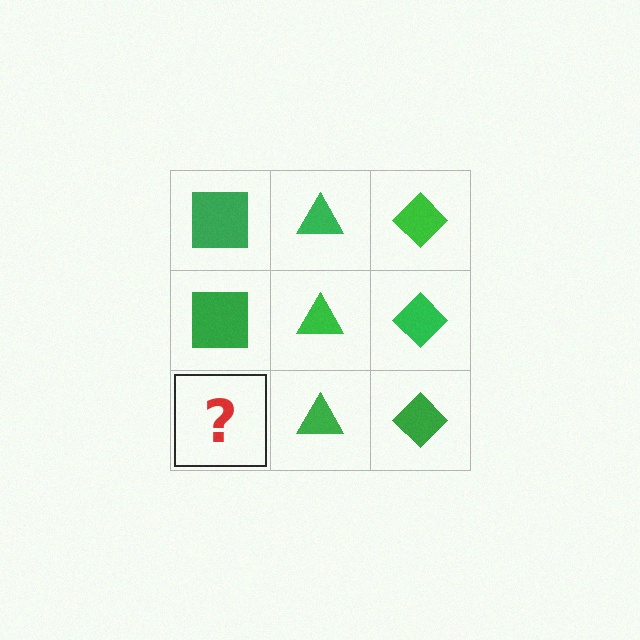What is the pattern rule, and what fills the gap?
The rule is that each column has a consistent shape. The gap should be filled with a green square.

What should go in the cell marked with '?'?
The missing cell should contain a green square.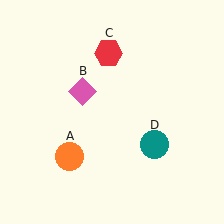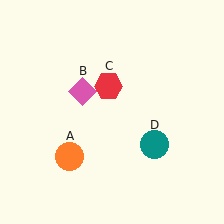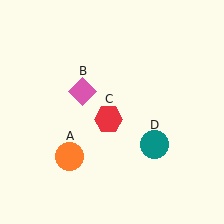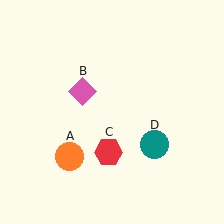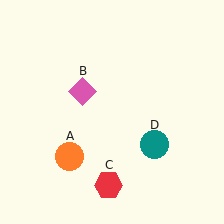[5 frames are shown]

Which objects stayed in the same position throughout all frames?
Orange circle (object A) and pink diamond (object B) and teal circle (object D) remained stationary.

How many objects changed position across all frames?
1 object changed position: red hexagon (object C).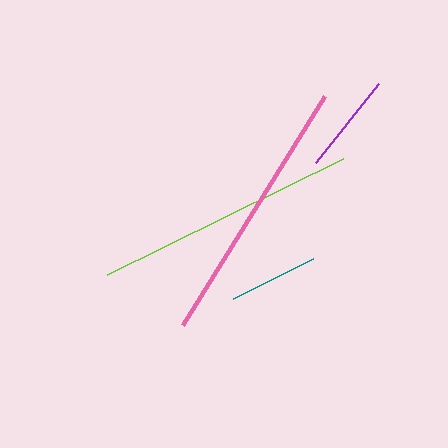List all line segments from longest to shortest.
From longest to shortest: pink, lime, purple, teal.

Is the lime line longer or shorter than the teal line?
The lime line is longer than the teal line.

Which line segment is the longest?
The pink line is the longest at approximately 270 pixels.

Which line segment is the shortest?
The teal line is the shortest at approximately 90 pixels.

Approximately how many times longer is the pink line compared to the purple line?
The pink line is approximately 2.7 times the length of the purple line.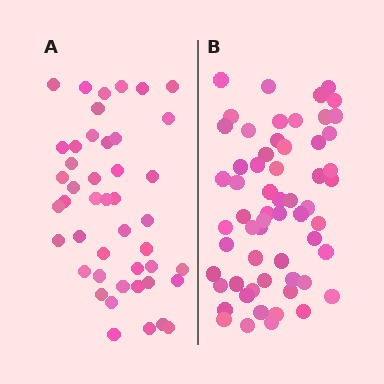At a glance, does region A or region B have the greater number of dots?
Region B (the right region) has more dots.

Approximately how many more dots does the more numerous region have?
Region B has approximately 15 more dots than region A.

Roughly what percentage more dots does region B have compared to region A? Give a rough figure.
About 35% more.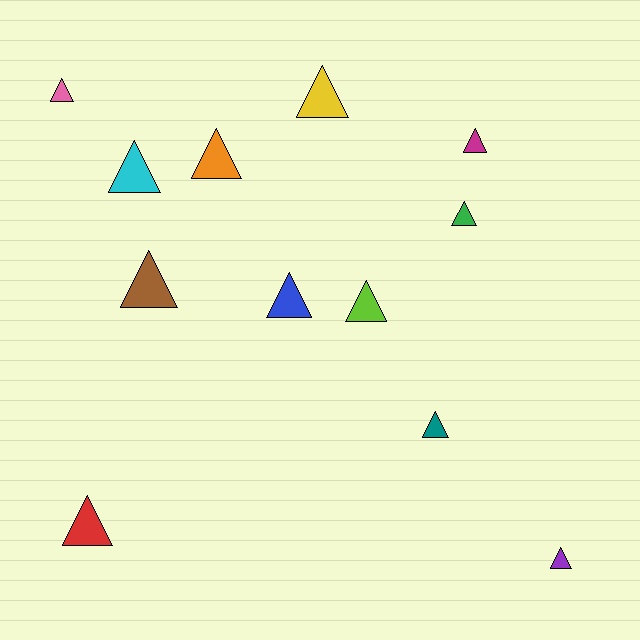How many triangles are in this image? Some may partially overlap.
There are 12 triangles.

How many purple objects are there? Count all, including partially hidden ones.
There is 1 purple object.